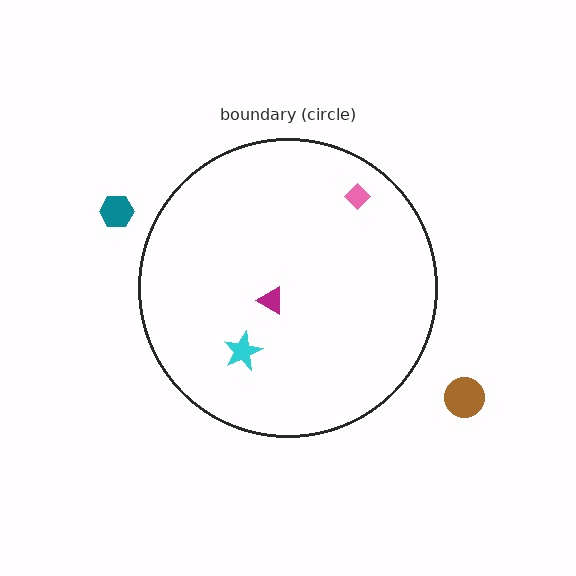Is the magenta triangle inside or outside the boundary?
Inside.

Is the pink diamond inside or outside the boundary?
Inside.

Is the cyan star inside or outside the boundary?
Inside.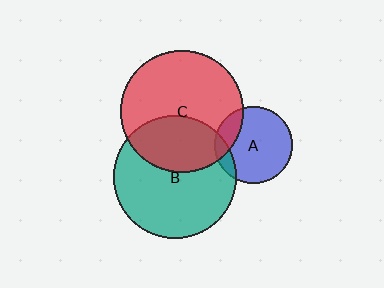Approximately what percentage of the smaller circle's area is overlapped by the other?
Approximately 10%.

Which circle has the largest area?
Circle C (red).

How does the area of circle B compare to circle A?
Approximately 2.5 times.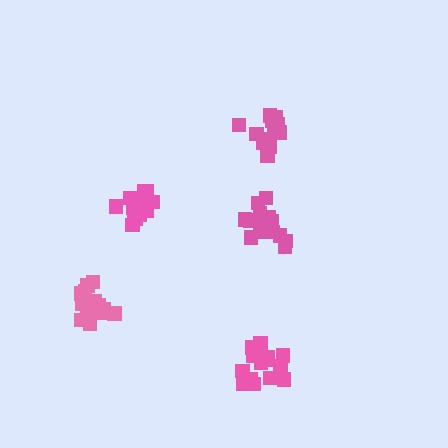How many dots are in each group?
Group 1: 16 dots, Group 2: 16 dots, Group 3: 14 dots, Group 4: 15 dots, Group 5: 14 dots (75 total).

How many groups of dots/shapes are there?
There are 5 groups.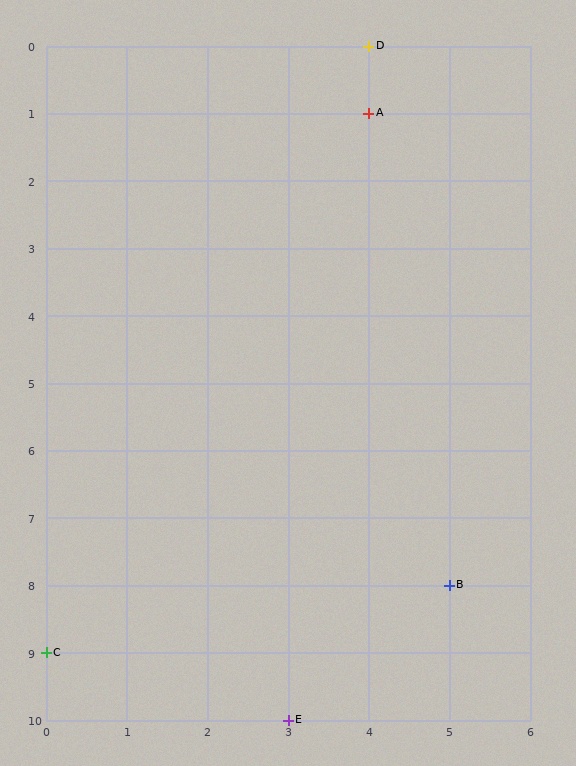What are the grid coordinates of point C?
Point C is at grid coordinates (0, 9).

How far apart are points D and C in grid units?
Points D and C are 4 columns and 9 rows apart (about 9.8 grid units diagonally).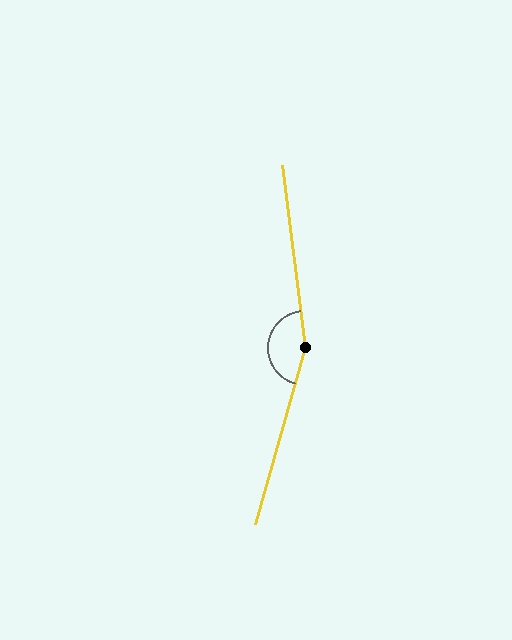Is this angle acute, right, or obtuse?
It is obtuse.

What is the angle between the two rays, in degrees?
Approximately 157 degrees.